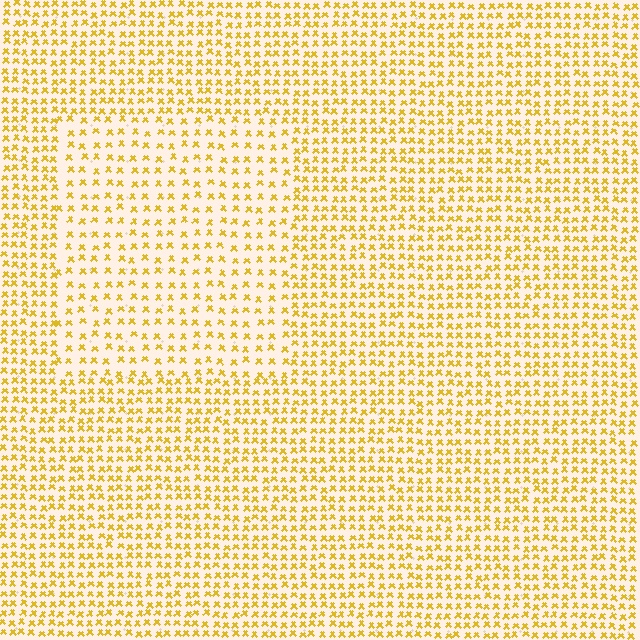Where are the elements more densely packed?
The elements are more densely packed outside the rectangle boundary.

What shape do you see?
I see a rectangle.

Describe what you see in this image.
The image contains small yellow elements arranged at two different densities. A rectangle-shaped region is visible where the elements are less densely packed than the surrounding area.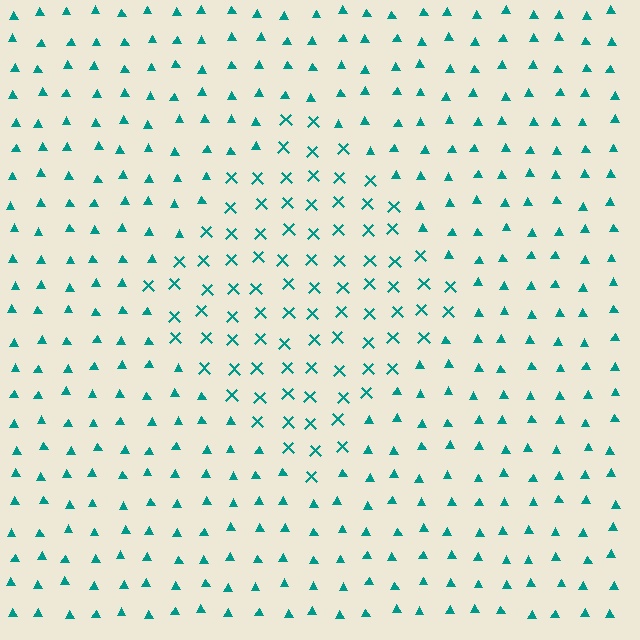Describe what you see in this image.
The image is filled with small teal elements arranged in a uniform grid. A diamond-shaped region contains X marks, while the surrounding area contains triangles. The boundary is defined purely by the change in element shape.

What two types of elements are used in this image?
The image uses X marks inside the diamond region and triangles outside it.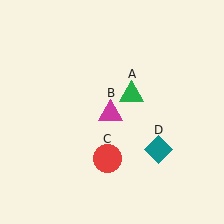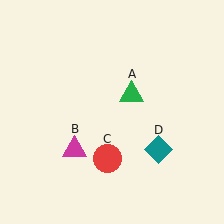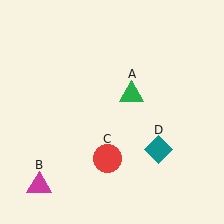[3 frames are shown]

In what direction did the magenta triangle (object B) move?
The magenta triangle (object B) moved down and to the left.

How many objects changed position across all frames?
1 object changed position: magenta triangle (object B).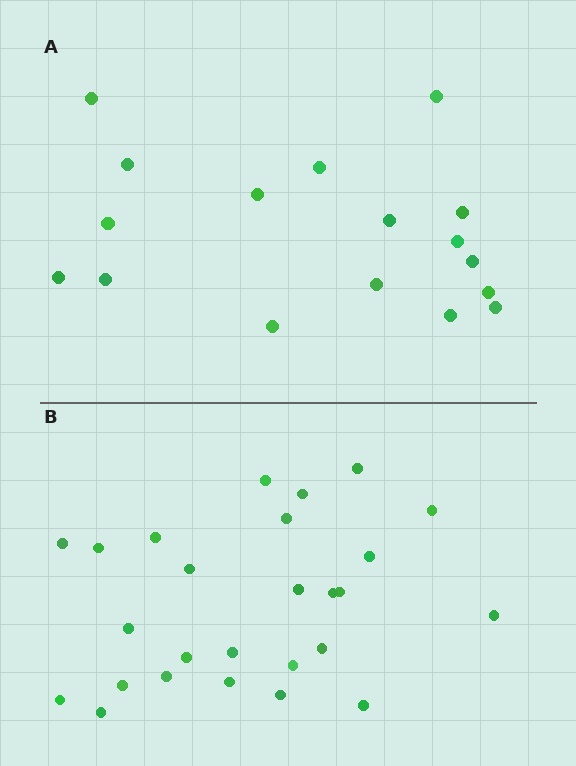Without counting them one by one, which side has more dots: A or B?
Region B (the bottom region) has more dots.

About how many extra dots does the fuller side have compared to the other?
Region B has roughly 8 or so more dots than region A.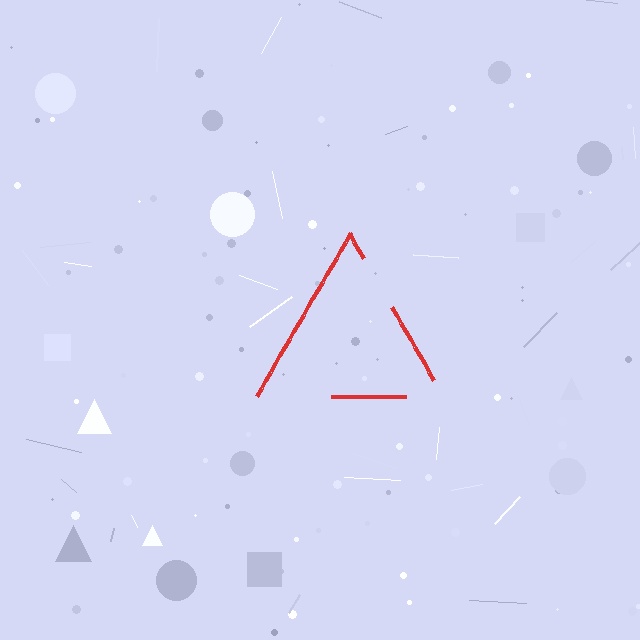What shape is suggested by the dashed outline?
The dashed outline suggests a triangle.